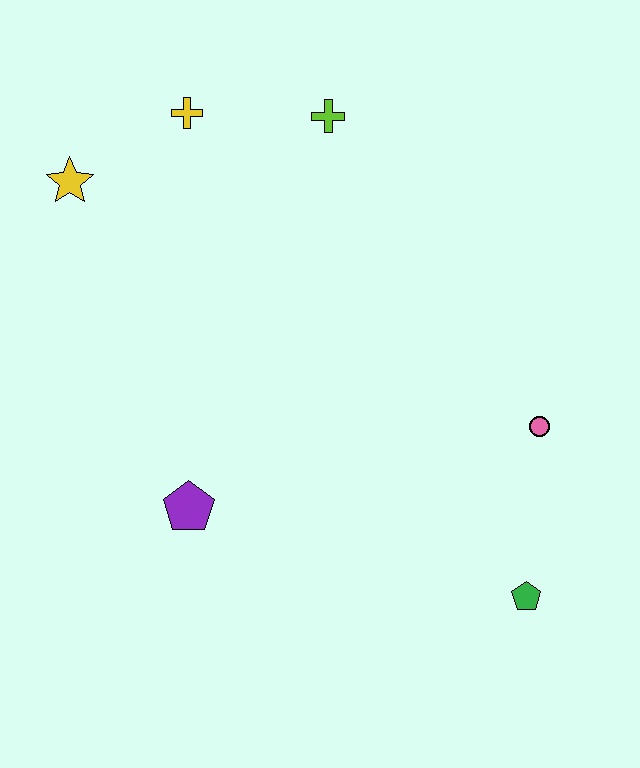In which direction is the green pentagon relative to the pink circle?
The green pentagon is below the pink circle.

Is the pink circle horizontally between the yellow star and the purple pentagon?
No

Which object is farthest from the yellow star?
The green pentagon is farthest from the yellow star.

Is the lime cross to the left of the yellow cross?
No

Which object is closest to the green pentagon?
The pink circle is closest to the green pentagon.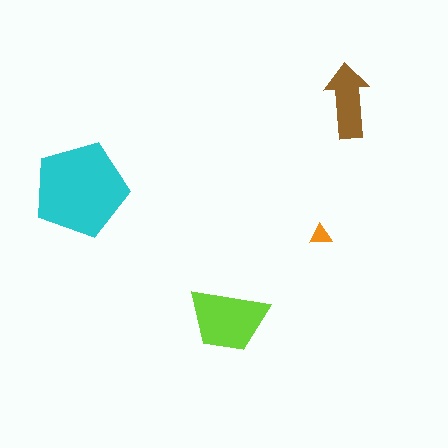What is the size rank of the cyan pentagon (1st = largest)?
1st.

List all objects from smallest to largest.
The orange triangle, the brown arrow, the lime trapezoid, the cyan pentagon.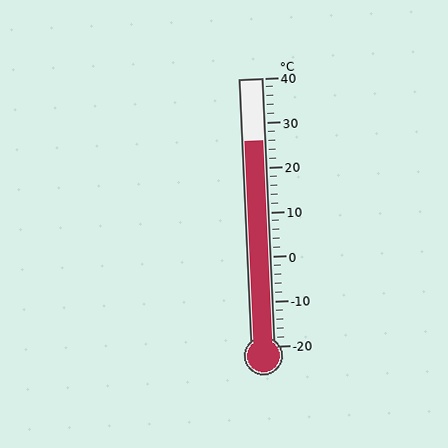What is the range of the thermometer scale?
The thermometer scale ranges from -20°C to 40°C.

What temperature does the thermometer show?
The thermometer shows approximately 26°C.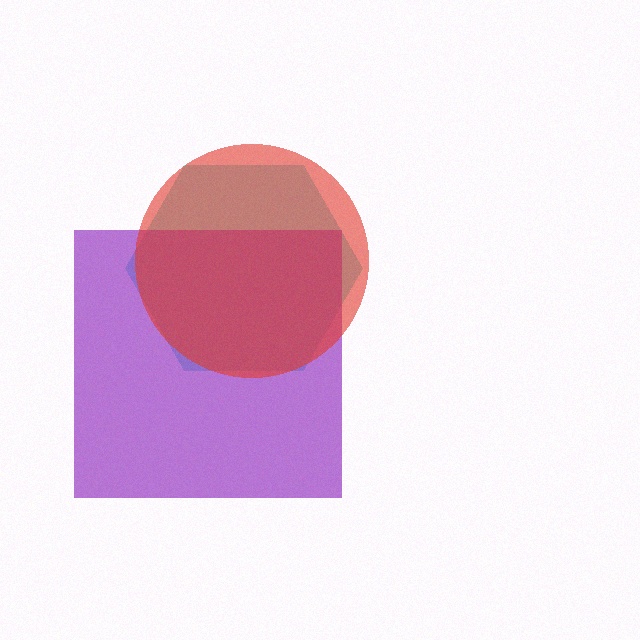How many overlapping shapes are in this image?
There are 3 overlapping shapes in the image.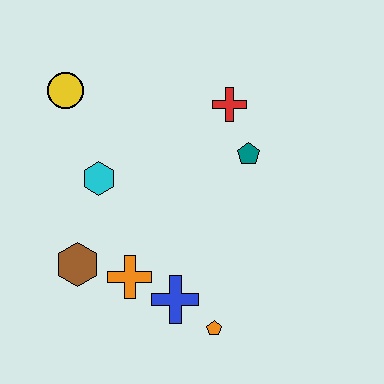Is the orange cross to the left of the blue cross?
Yes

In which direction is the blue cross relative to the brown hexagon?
The blue cross is to the right of the brown hexagon.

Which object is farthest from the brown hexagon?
The red cross is farthest from the brown hexagon.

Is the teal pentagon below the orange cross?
No